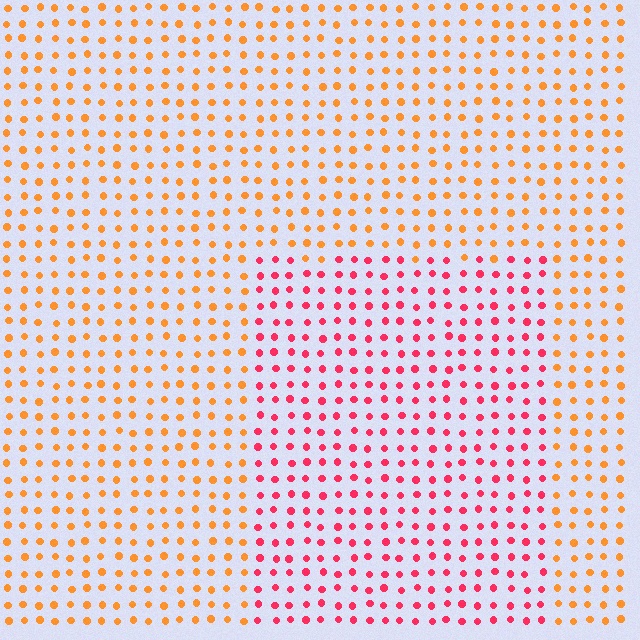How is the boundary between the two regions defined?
The boundary is defined purely by a slight shift in hue (about 44 degrees). Spacing, size, and orientation are identical on both sides.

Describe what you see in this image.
The image is filled with small orange elements in a uniform arrangement. A rectangle-shaped region is visible where the elements are tinted to a slightly different hue, forming a subtle color boundary.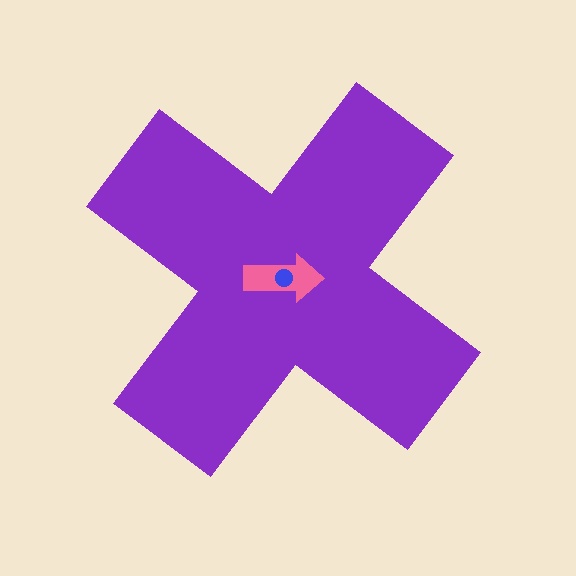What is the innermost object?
The blue circle.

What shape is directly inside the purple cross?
The pink arrow.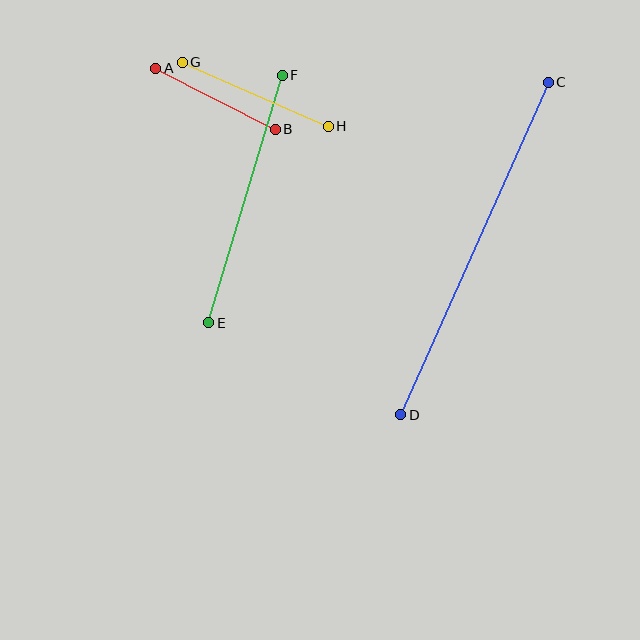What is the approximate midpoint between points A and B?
The midpoint is at approximately (215, 99) pixels.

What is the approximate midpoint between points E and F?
The midpoint is at approximately (245, 199) pixels.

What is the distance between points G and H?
The distance is approximately 159 pixels.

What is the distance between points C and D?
The distance is approximately 364 pixels.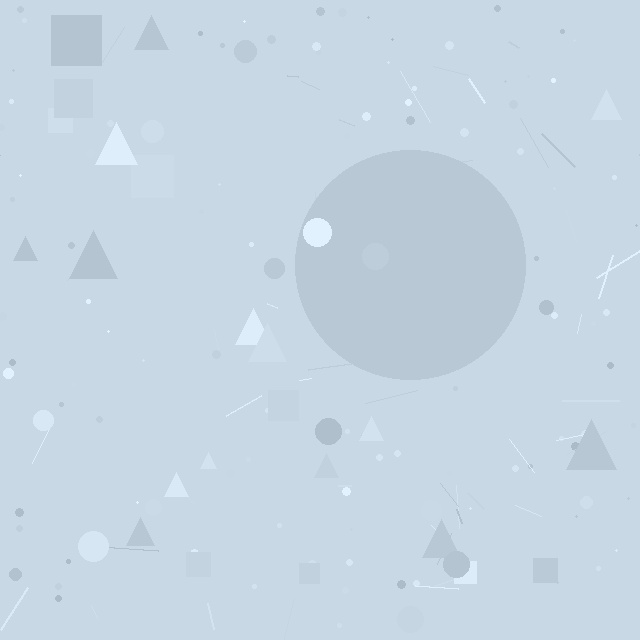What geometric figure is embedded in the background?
A circle is embedded in the background.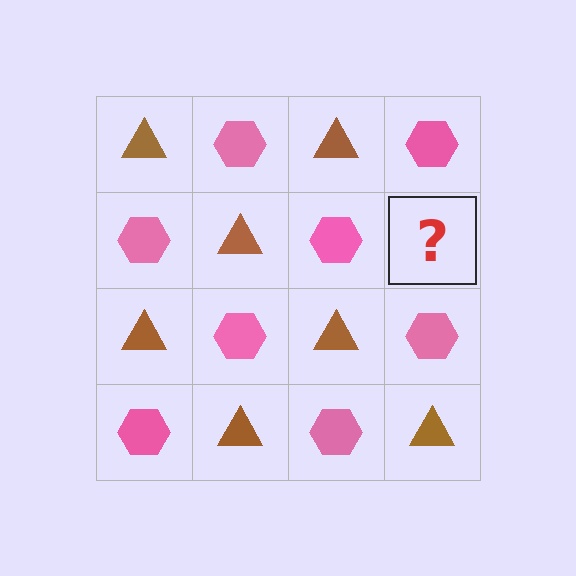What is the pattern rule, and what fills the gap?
The rule is that it alternates brown triangle and pink hexagon in a checkerboard pattern. The gap should be filled with a brown triangle.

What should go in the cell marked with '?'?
The missing cell should contain a brown triangle.